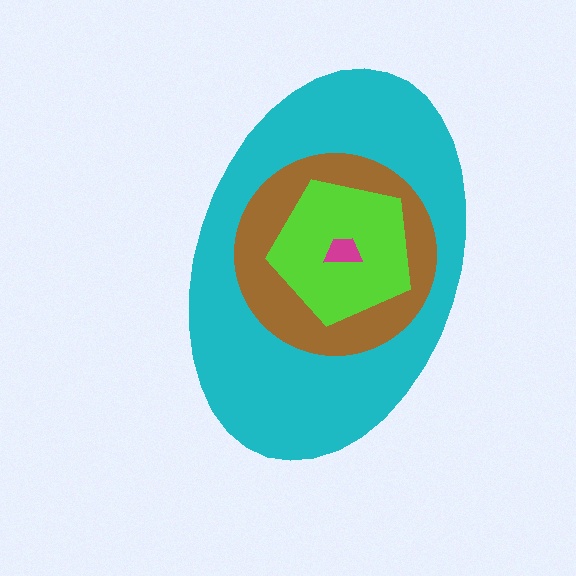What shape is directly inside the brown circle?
The lime pentagon.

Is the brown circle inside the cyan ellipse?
Yes.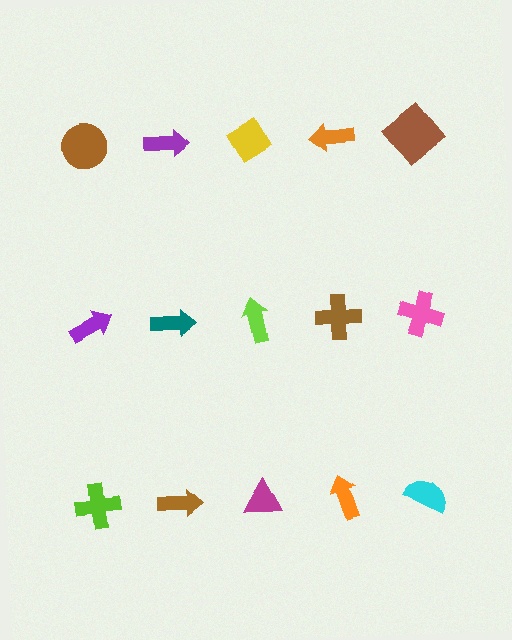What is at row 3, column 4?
An orange arrow.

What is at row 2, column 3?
A lime arrow.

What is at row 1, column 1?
A brown circle.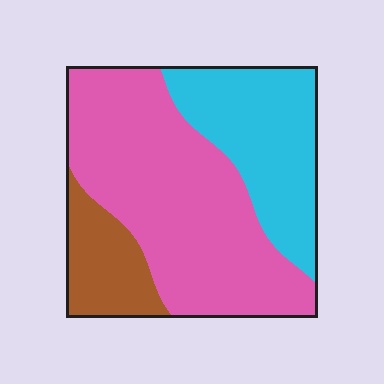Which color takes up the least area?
Brown, at roughly 15%.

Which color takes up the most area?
Pink, at roughly 55%.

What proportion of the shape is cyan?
Cyan covers roughly 30% of the shape.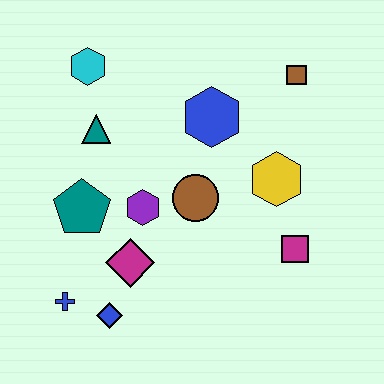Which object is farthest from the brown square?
The blue cross is farthest from the brown square.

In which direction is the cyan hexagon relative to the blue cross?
The cyan hexagon is above the blue cross.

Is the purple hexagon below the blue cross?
No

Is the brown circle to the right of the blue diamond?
Yes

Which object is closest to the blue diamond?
The blue cross is closest to the blue diamond.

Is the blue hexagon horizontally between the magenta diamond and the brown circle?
No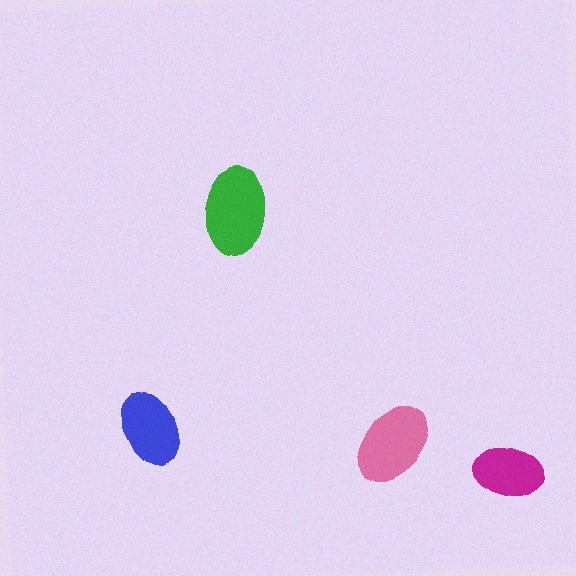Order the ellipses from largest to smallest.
the green one, the pink one, the blue one, the magenta one.